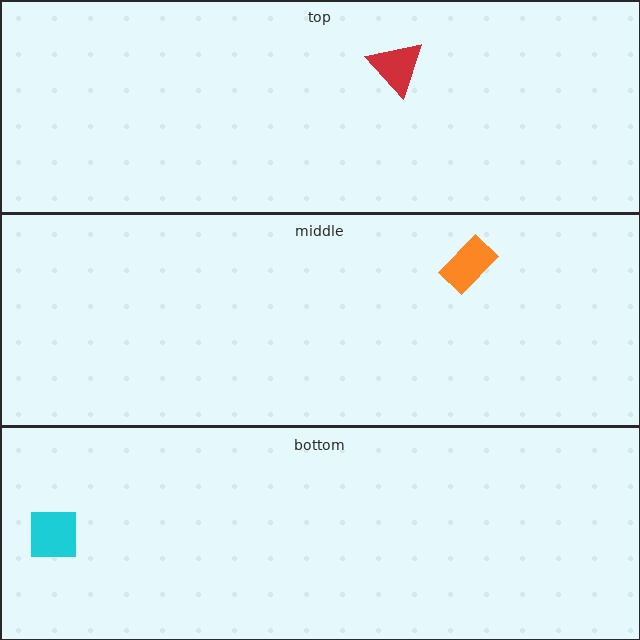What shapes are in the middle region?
The orange rectangle.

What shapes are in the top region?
The red triangle.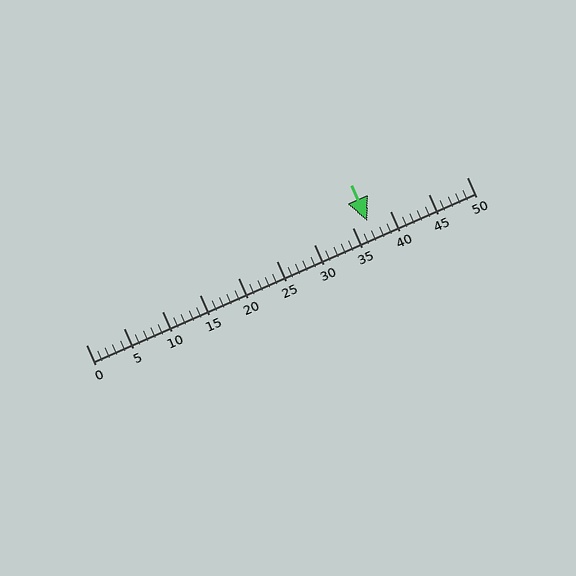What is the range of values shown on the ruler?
The ruler shows values from 0 to 50.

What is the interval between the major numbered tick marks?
The major tick marks are spaced 5 units apart.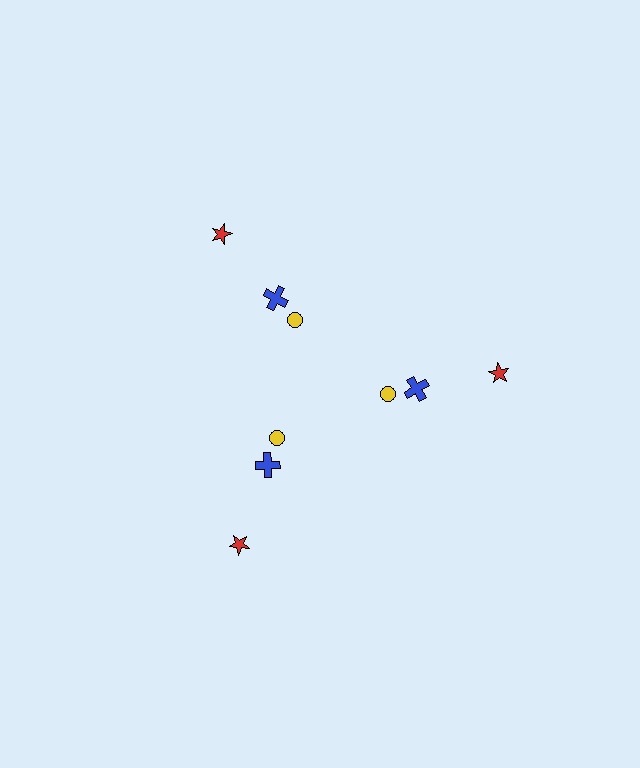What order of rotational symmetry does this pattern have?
This pattern has 3-fold rotational symmetry.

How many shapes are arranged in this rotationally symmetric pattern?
There are 9 shapes, arranged in 3 groups of 3.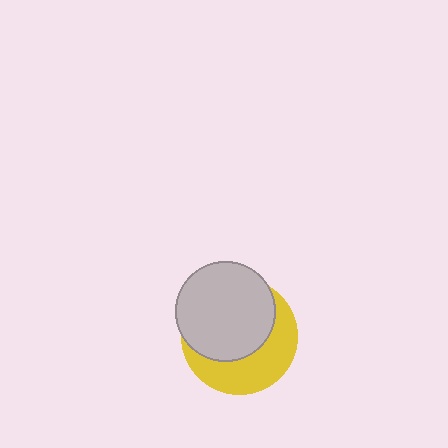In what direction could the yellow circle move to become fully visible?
The yellow circle could move toward the lower-right. That would shift it out from behind the light gray circle entirely.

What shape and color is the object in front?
The object in front is a light gray circle.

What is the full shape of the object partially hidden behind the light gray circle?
The partially hidden object is a yellow circle.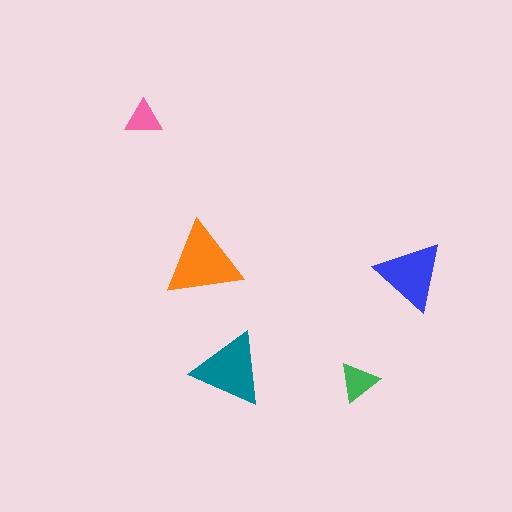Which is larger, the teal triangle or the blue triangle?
The teal one.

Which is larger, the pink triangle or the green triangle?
The green one.